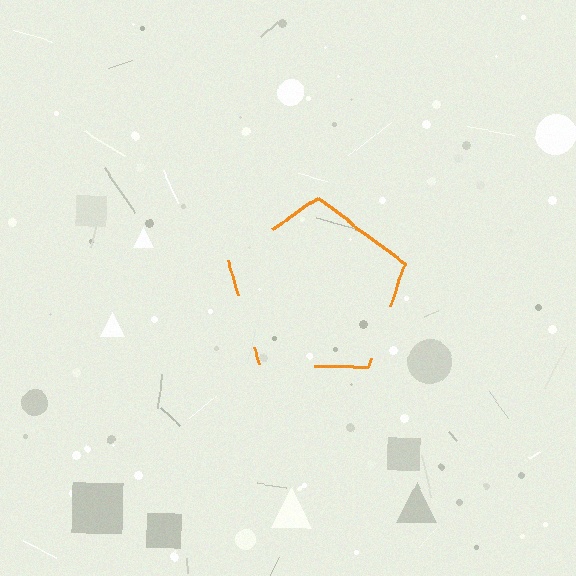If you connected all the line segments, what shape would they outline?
They would outline a pentagon.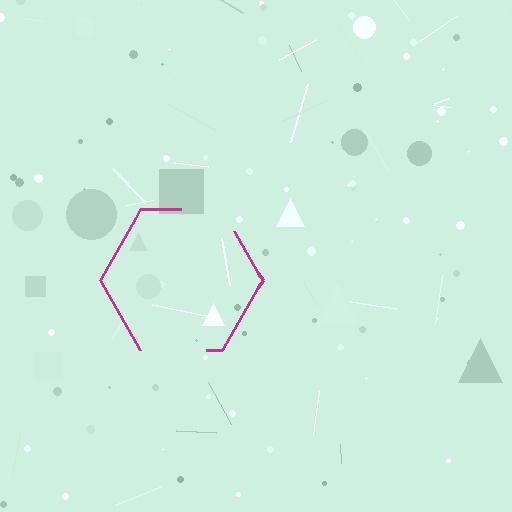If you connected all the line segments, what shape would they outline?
They would outline a hexagon.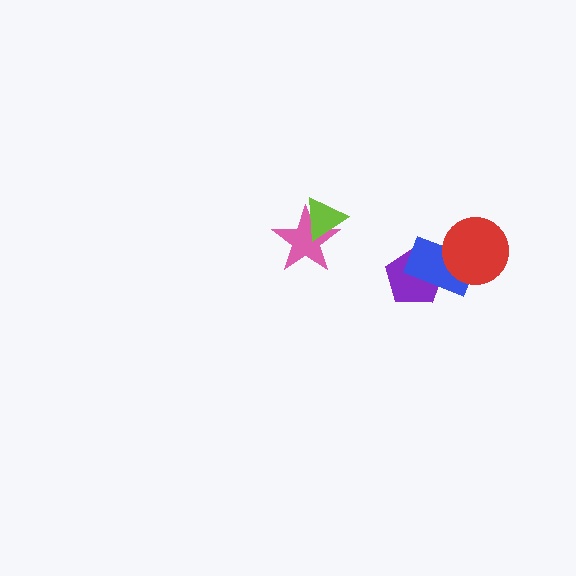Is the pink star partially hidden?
Yes, it is partially covered by another shape.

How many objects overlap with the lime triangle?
1 object overlaps with the lime triangle.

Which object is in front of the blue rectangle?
The red circle is in front of the blue rectangle.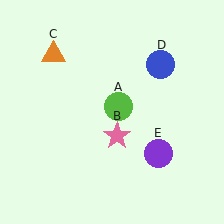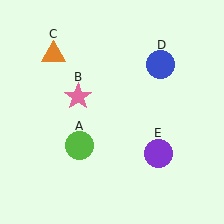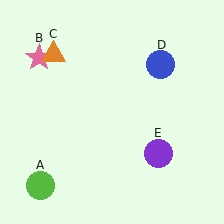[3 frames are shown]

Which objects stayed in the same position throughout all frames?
Orange triangle (object C) and blue circle (object D) and purple circle (object E) remained stationary.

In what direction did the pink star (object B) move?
The pink star (object B) moved up and to the left.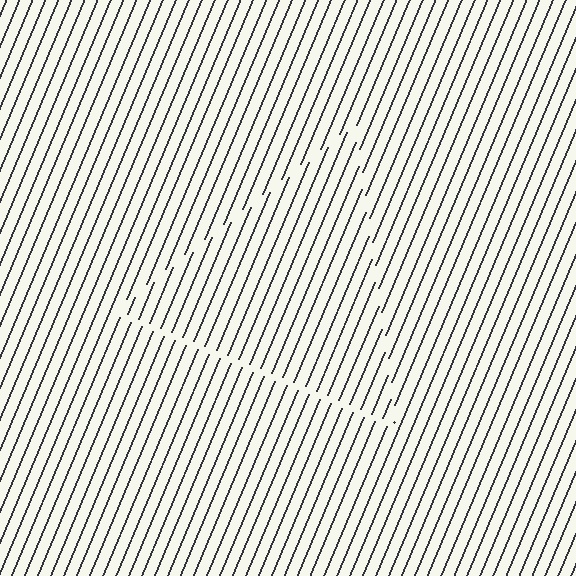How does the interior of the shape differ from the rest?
The interior of the shape contains the same grating, shifted by half a period — the contour is defined by the phase discontinuity where line-ends from the inner and outer gratings abut.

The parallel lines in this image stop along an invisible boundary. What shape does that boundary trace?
An illusory triangle. The interior of the shape contains the same grating, shifted by half a period — the contour is defined by the phase discontinuity where line-ends from the inner and outer gratings abut.